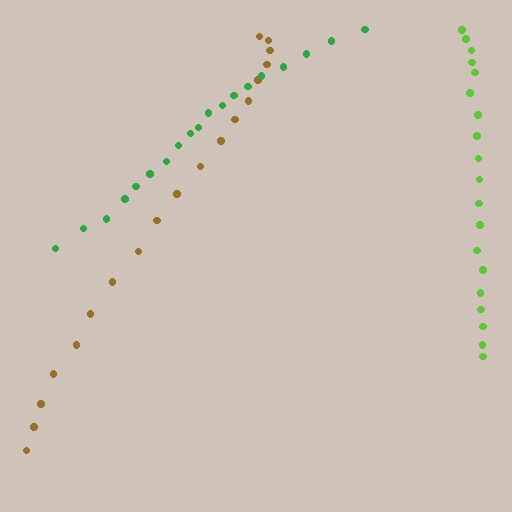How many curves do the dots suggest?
There are 3 distinct paths.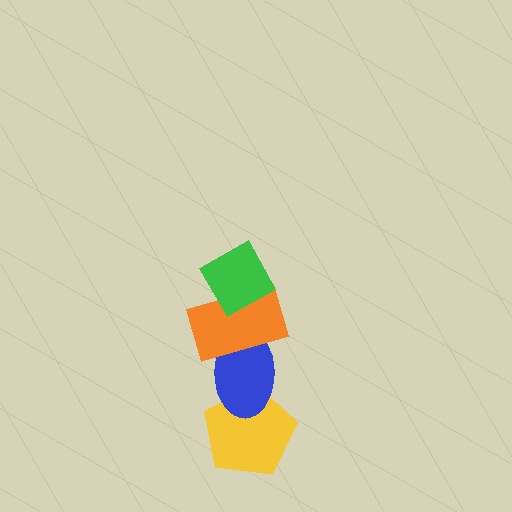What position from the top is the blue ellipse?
The blue ellipse is 3rd from the top.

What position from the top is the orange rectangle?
The orange rectangle is 2nd from the top.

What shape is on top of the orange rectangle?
The green diamond is on top of the orange rectangle.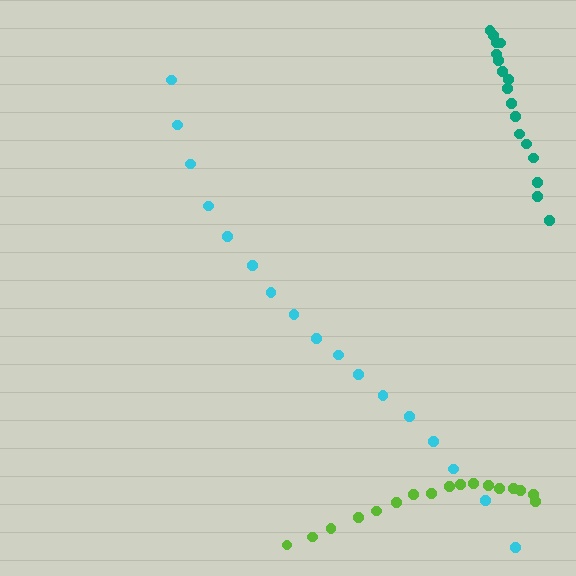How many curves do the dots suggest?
There are 3 distinct paths.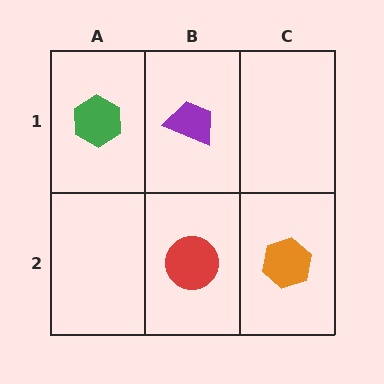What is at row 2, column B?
A red circle.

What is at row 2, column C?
An orange hexagon.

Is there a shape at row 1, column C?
No, that cell is empty.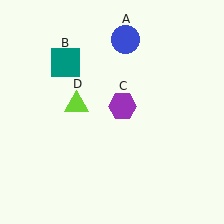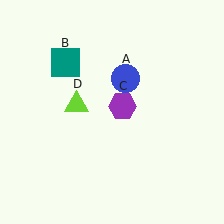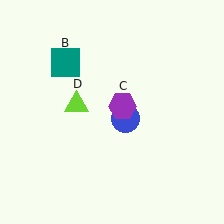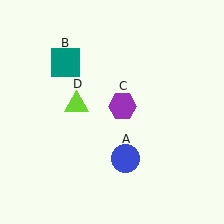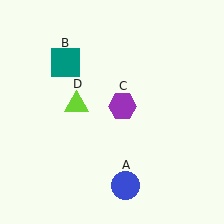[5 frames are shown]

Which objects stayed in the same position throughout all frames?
Teal square (object B) and purple hexagon (object C) and lime triangle (object D) remained stationary.